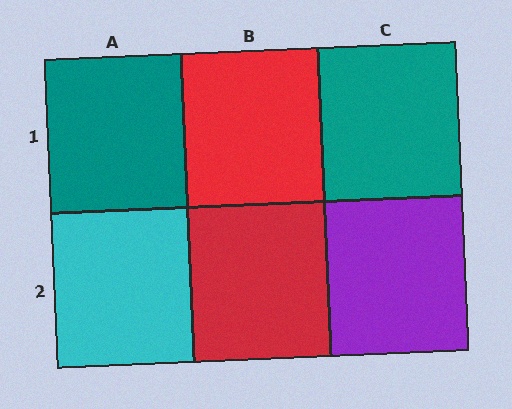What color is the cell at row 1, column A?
Teal.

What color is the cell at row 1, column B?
Red.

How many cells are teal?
2 cells are teal.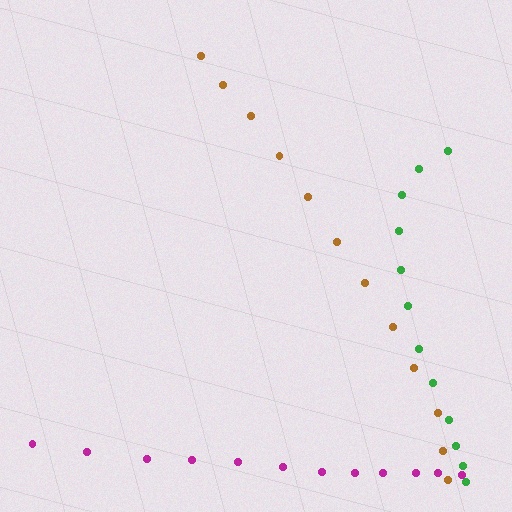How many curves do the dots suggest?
There are 3 distinct paths.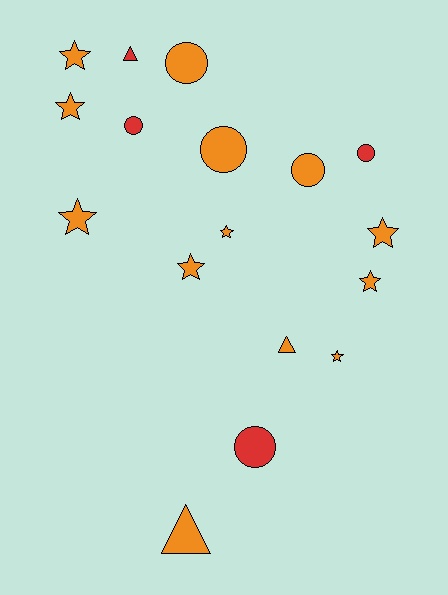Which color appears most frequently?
Orange, with 13 objects.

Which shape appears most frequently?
Star, with 8 objects.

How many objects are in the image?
There are 17 objects.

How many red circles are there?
There are 3 red circles.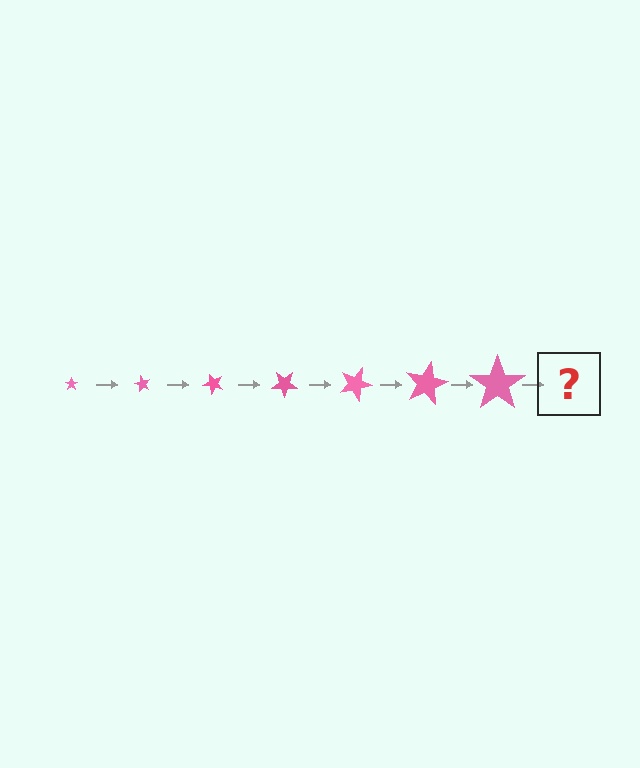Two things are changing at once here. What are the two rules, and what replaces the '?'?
The two rules are that the star grows larger each step and it rotates 60 degrees each step. The '?' should be a star, larger than the previous one and rotated 420 degrees from the start.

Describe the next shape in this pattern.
It should be a star, larger than the previous one and rotated 420 degrees from the start.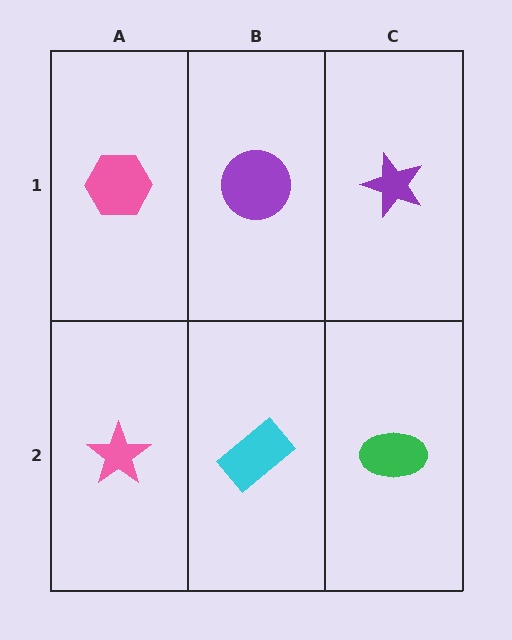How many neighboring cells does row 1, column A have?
2.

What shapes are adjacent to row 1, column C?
A green ellipse (row 2, column C), a purple circle (row 1, column B).